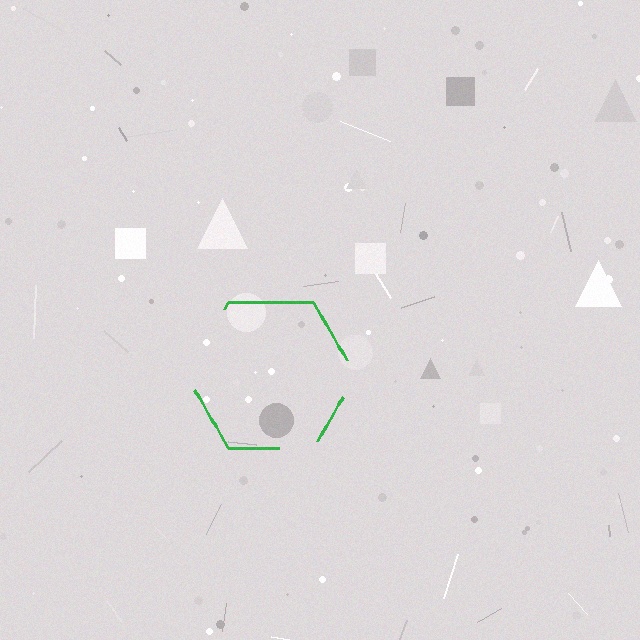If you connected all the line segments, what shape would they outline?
They would outline a hexagon.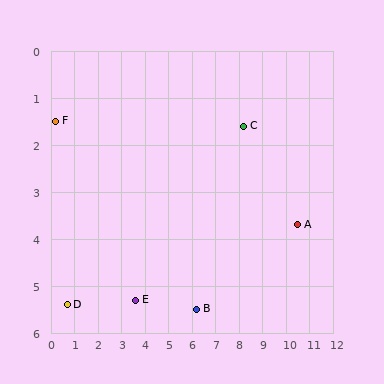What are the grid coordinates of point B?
Point B is at approximately (6.2, 5.5).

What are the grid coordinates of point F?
Point F is at approximately (0.2, 1.5).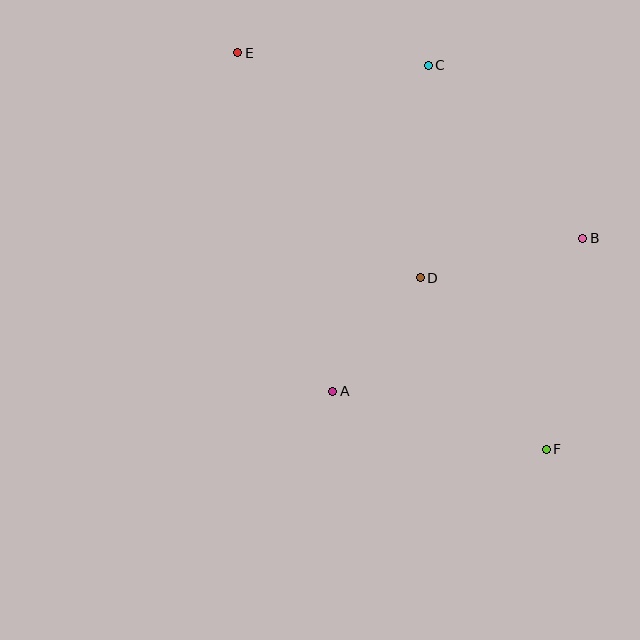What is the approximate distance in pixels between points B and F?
The distance between B and F is approximately 214 pixels.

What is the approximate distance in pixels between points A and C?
The distance between A and C is approximately 340 pixels.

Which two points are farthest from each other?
Points E and F are farthest from each other.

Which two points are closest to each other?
Points A and D are closest to each other.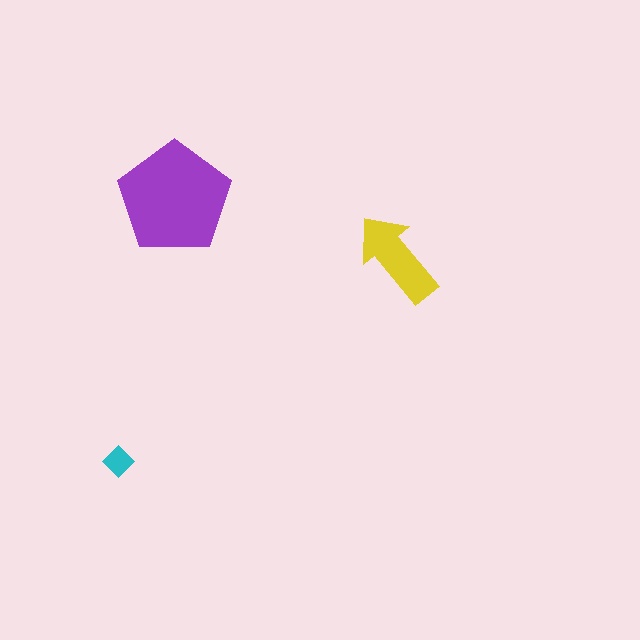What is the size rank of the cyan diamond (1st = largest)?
3rd.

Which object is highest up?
The purple pentagon is topmost.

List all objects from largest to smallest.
The purple pentagon, the yellow arrow, the cyan diamond.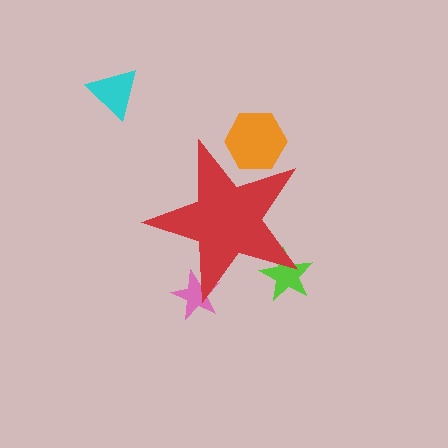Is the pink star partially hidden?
Yes, the pink star is partially hidden behind the red star.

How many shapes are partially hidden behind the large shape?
3 shapes are partially hidden.